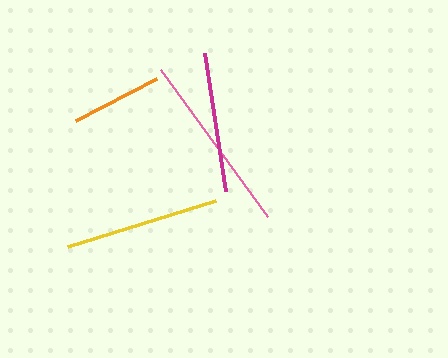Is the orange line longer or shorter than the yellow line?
The yellow line is longer than the orange line.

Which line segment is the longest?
The pink line is the longest at approximately 182 pixels.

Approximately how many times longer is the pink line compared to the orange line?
The pink line is approximately 2.0 times the length of the orange line.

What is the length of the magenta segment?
The magenta segment is approximately 140 pixels long.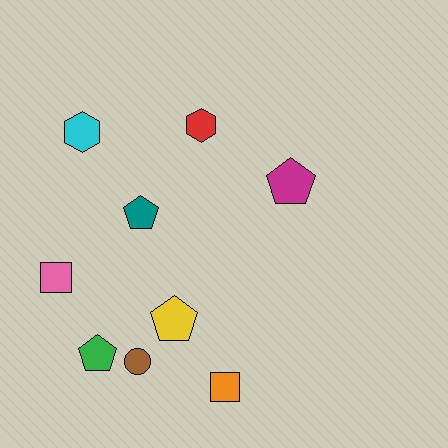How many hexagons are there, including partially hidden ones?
There are 2 hexagons.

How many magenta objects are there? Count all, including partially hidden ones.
There is 1 magenta object.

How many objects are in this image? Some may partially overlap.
There are 9 objects.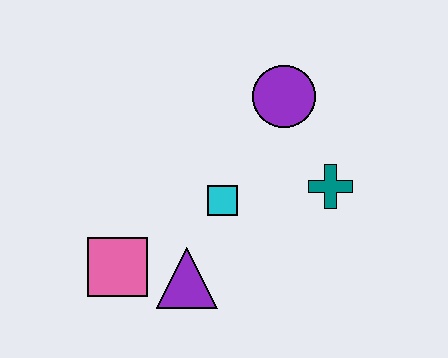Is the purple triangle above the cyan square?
No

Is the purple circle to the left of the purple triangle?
No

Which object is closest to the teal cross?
The purple circle is closest to the teal cross.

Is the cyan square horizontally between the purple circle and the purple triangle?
Yes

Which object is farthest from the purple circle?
The pink square is farthest from the purple circle.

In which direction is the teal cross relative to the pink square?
The teal cross is to the right of the pink square.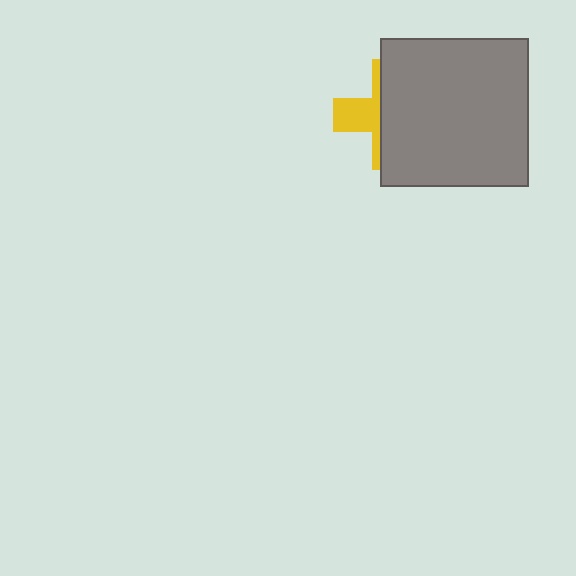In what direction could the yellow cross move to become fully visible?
The yellow cross could move left. That would shift it out from behind the gray square entirely.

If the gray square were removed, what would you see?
You would see the complete yellow cross.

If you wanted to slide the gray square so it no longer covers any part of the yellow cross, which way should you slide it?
Slide it right — that is the most direct way to separate the two shapes.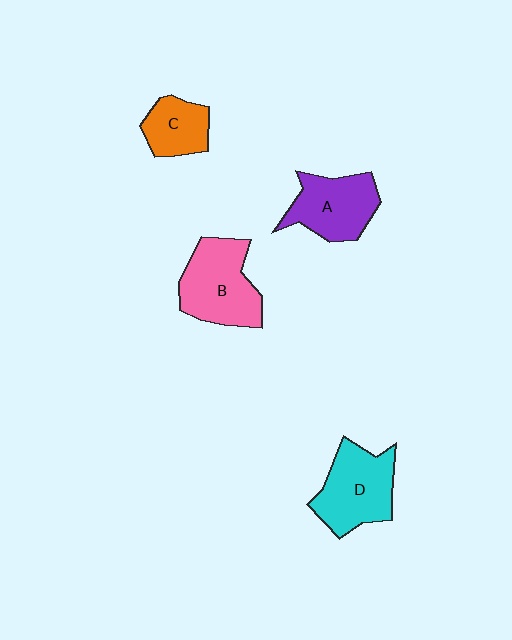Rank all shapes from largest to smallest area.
From largest to smallest: B (pink), D (cyan), A (purple), C (orange).